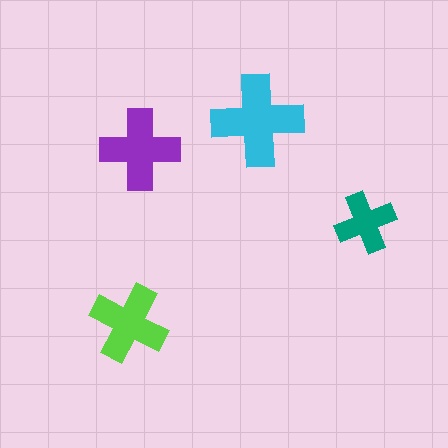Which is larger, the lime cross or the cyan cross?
The cyan one.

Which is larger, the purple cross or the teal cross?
The purple one.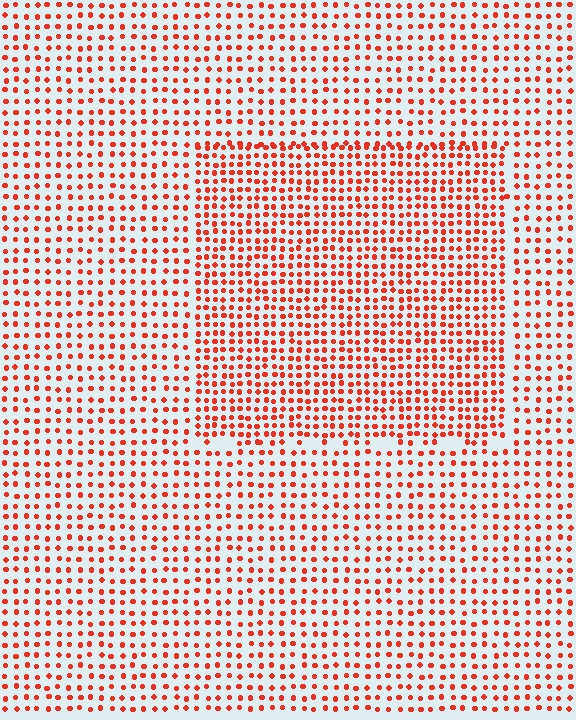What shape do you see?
I see a rectangle.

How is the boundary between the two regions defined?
The boundary is defined by a change in element density (approximately 1.6x ratio). All elements are the same color, size, and shape.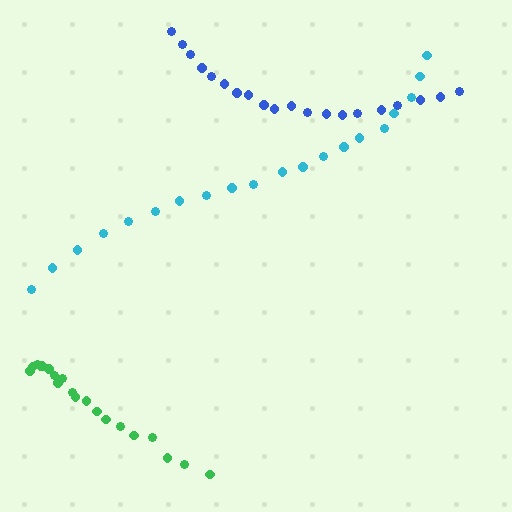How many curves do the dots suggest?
There are 3 distinct paths.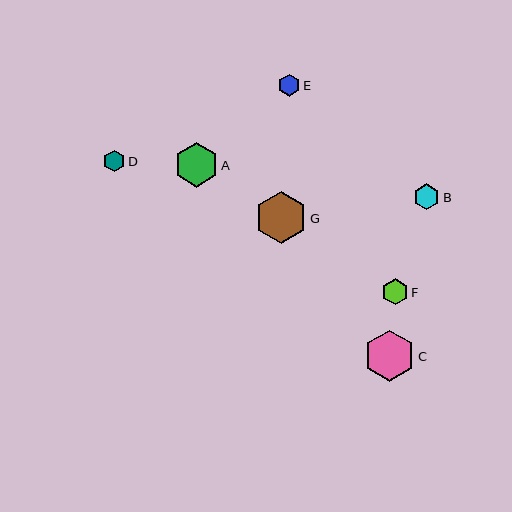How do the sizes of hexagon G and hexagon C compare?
Hexagon G and hexagon C are approximately the same size.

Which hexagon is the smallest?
Hexagon D is the smallest with a size of approximately 21 pixels.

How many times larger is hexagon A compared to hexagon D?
Hexagon A is approximately 2.1 times the size of hexagon D.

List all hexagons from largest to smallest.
From largest to smallest: G, C, A, B, F, E, D.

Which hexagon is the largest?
Hexagon G is the largest with a size of approximately 52 pixels.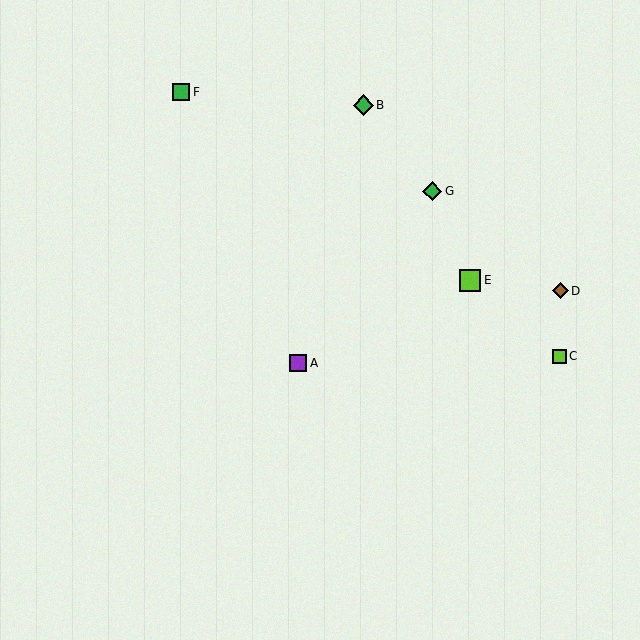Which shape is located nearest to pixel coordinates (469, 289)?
The lime square (labeled E) at (470, 280) is nearest to that location.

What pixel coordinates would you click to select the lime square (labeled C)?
Click at (559, 356) to select the lime square C.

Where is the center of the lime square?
The center of the lime square is at (559, 356).